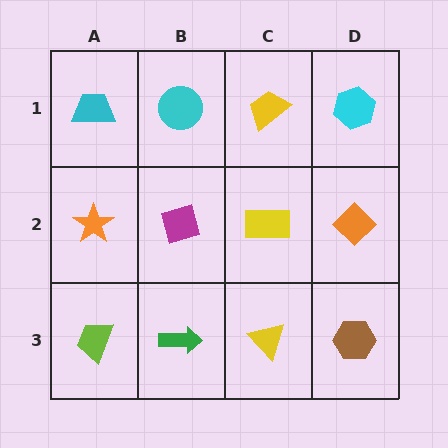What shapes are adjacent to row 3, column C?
A yellow rectangle (row 2, column C), a green arrow (row 3, column B), a brown hexagon (row 3, column D).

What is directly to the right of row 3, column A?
A green arrow.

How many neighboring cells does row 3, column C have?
3.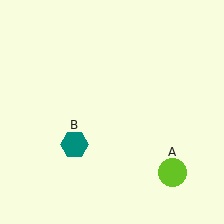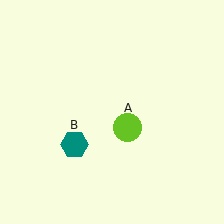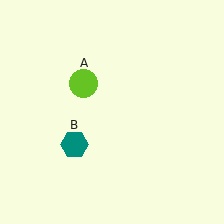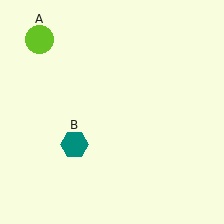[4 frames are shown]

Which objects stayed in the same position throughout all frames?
Teal hexagon (object B) remained stationary.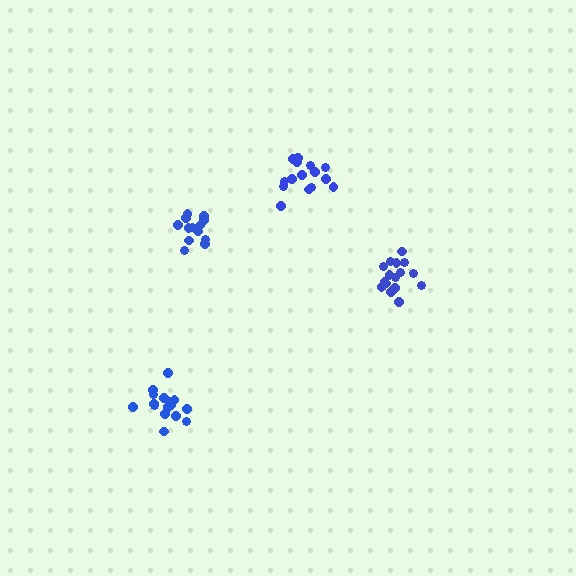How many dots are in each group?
Group 1: 17 dots, Group 2: 17 dots, Group 3: 15 dots, Group 4: 15 dots (64 total).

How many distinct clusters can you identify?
There are 4 distinct clusters.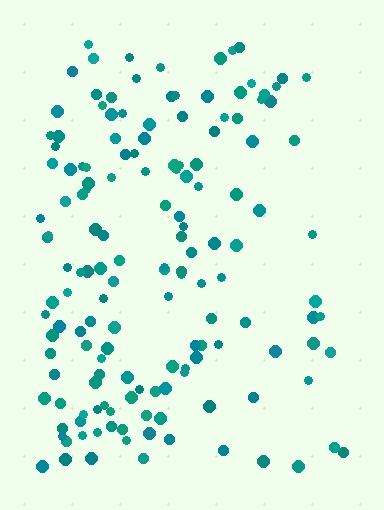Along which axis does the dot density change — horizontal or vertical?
Horizontal.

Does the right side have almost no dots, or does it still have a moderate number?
Still a moderate number, just noticeably fewer than the left.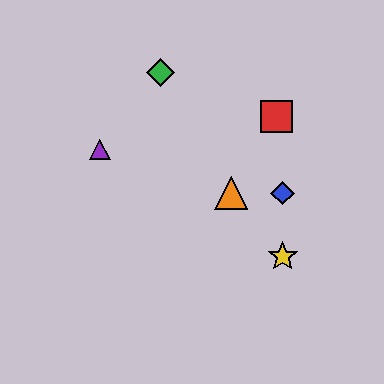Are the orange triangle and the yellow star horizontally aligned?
No, the orange triangle is at y≈193 and the yellow star is at y≈257.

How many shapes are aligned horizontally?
2 shapes (the blue diamond, the orange triangle) are aligned horizontally.